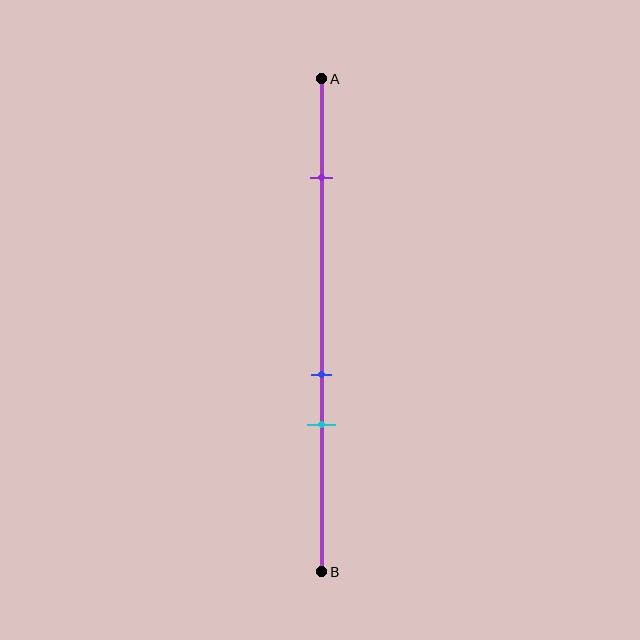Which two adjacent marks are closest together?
The blue and cyan marks are the closest adjacent pair.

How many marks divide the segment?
There are 3 marks dividing the segment.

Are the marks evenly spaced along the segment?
No, the marks are not evenly spaced.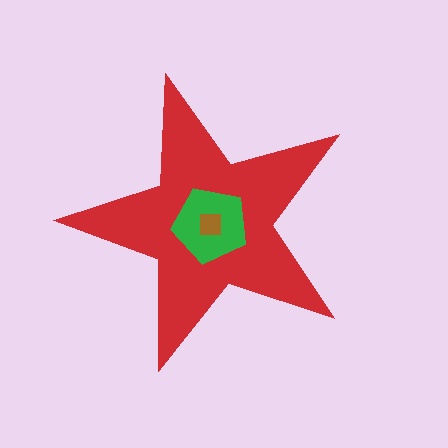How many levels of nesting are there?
3.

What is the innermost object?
The brown square.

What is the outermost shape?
The red star.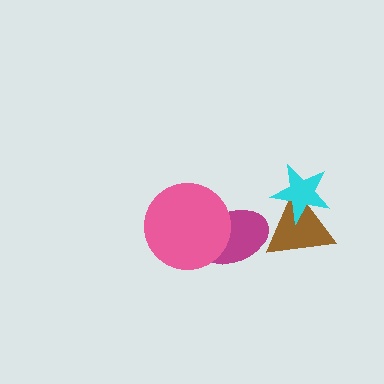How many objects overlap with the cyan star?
1 object overlaps with the cyan star.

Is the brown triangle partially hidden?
Yes, it is partially covered by another shape.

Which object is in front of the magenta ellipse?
The pink circle is in front of the magenta ellipse.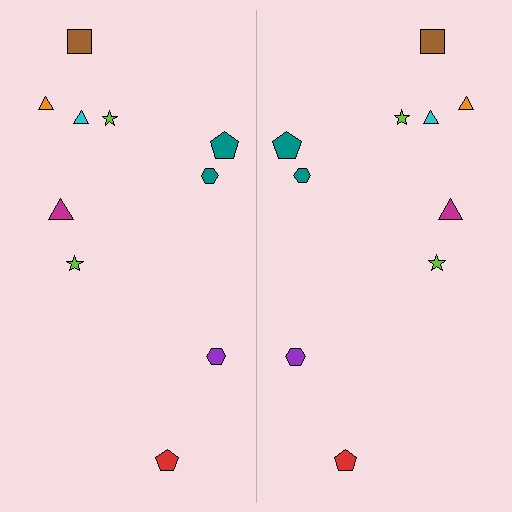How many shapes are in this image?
There are 20 shapes in this image.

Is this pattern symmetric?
Yes, this pattern has bilateral (reflection) symmetry.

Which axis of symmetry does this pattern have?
The pattern has a vertical axis of symmetry running through the center of the image.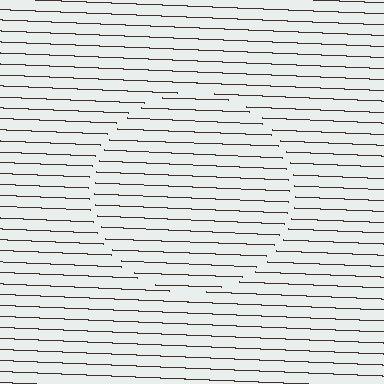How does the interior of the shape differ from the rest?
The interior of the shape contains the same grating, shifted by half a period — the contour is defined by the phase discontinuity where line-ends from the inner and outer gratings abut.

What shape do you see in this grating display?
An illusory circle. The interior of the shape contains the same grating, shifted by half a period — the contour is defined by the phase discontinuity where line-ends from the inner and outer gratings abut.